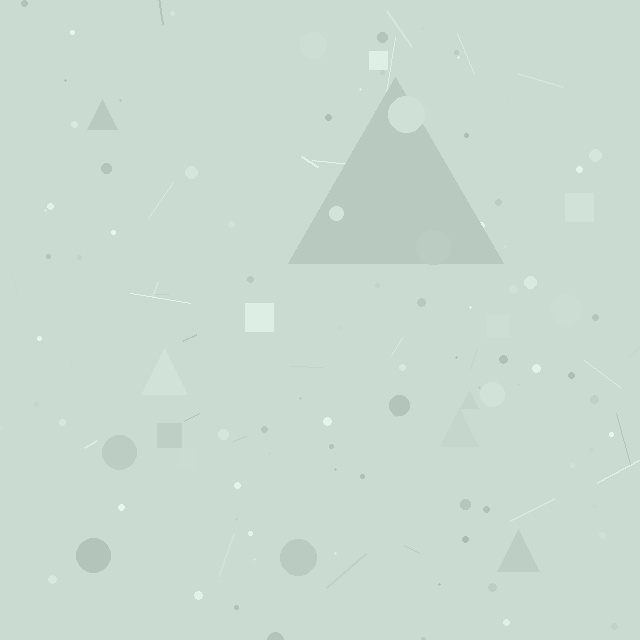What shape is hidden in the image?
A triangle is hidden in the image.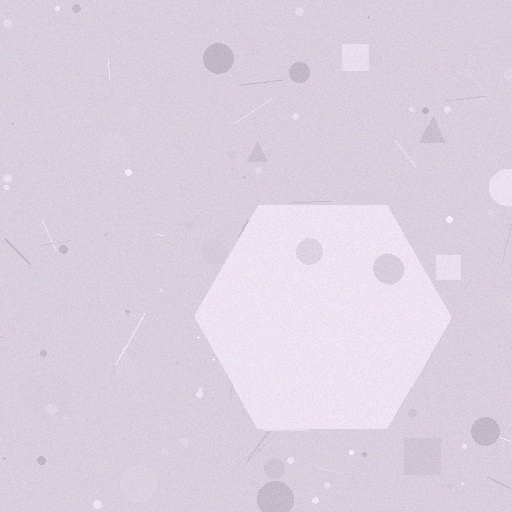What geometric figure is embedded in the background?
A hexagon is embedded in the background.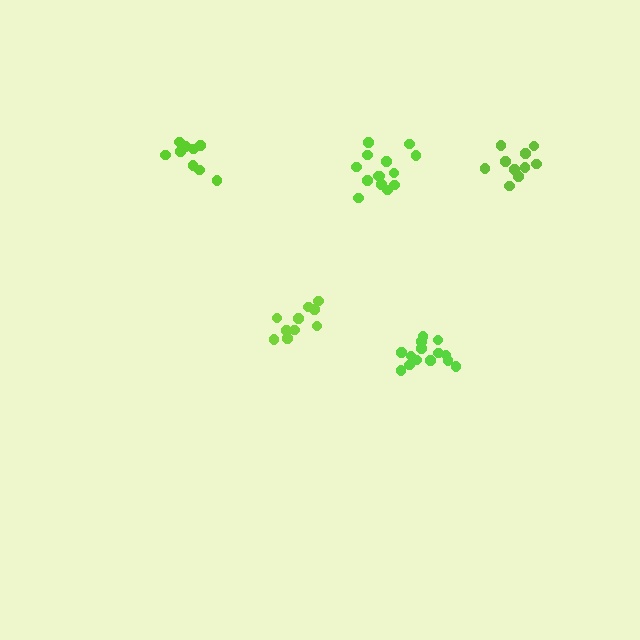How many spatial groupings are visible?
There are 5 spatial groupings.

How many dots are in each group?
Group 1: 15 dots, Group 2: 10 dots, Group 3: 14 dots, Group 4: 10 dots, Group 5: 9 dots (58 total).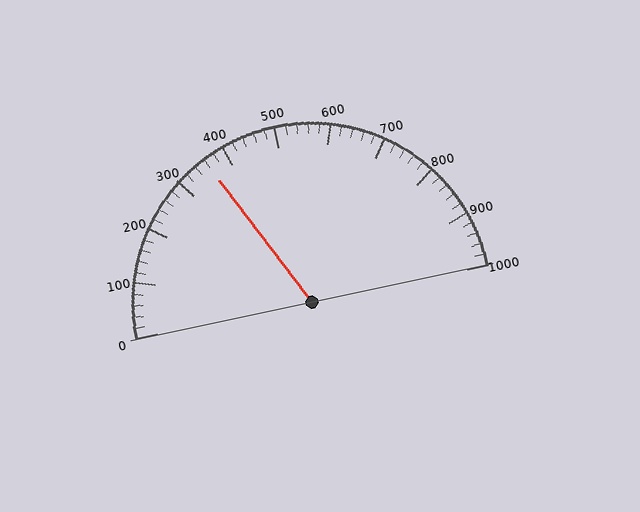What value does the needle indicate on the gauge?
The needle indicates approximately 360.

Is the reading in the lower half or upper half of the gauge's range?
The reading is in the lower half of the range (0 to 1000).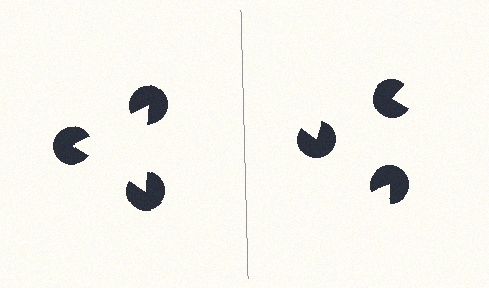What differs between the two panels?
The pac-man discs are positioned identically on both sides; only the wedge orientations differ. On the left they align to a triangle; on the right they are misaligned.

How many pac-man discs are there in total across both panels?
6 — 3 on each side.